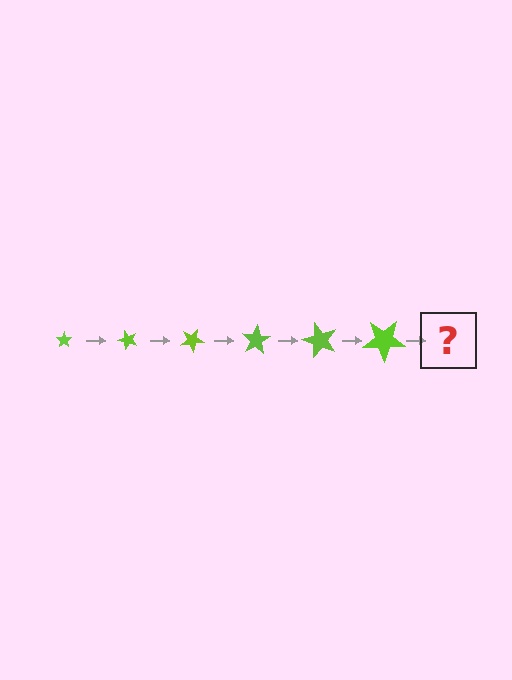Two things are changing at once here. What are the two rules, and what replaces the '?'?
The two rules are that the star grows larger each step and it rotates 50 degrees each step. The '?' should be a star, larger than the previous one and rotated 300 degrees from the start.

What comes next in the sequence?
The next element should be a star, larger than the previous one and rotated 300 degrees from the start.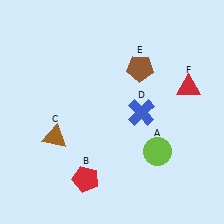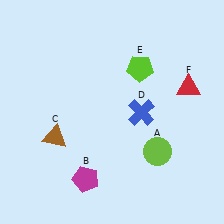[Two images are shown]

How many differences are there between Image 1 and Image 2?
There are 2 differences between the two images.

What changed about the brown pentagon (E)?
In Image 1, E is brown. In Image 2, it changed to lime.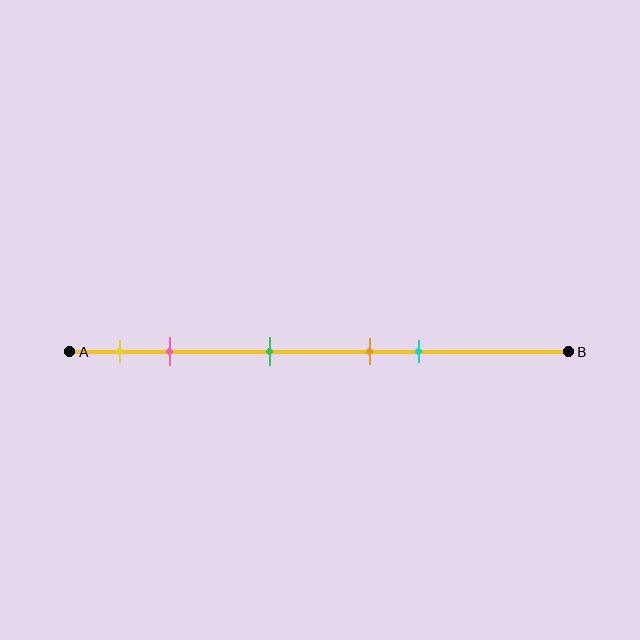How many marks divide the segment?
There are 5 marks dividing the segment.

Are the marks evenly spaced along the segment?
No, the marks are not evenly spaced.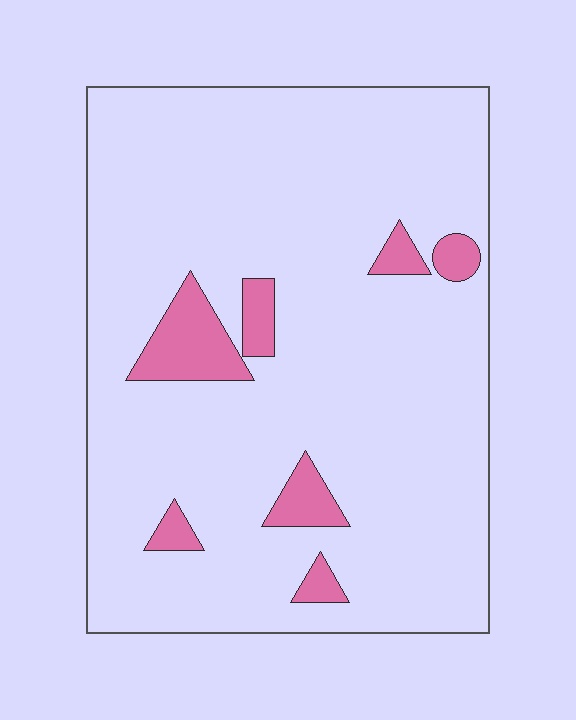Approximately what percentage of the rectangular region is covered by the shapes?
Approximately 10%.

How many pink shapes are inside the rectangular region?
7.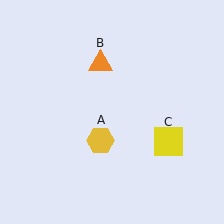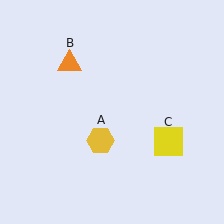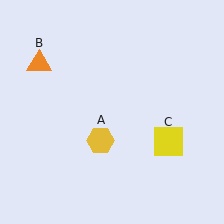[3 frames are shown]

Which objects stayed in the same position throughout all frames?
Yellow hexagon (object A) and yellow square (object C) remained stationary.